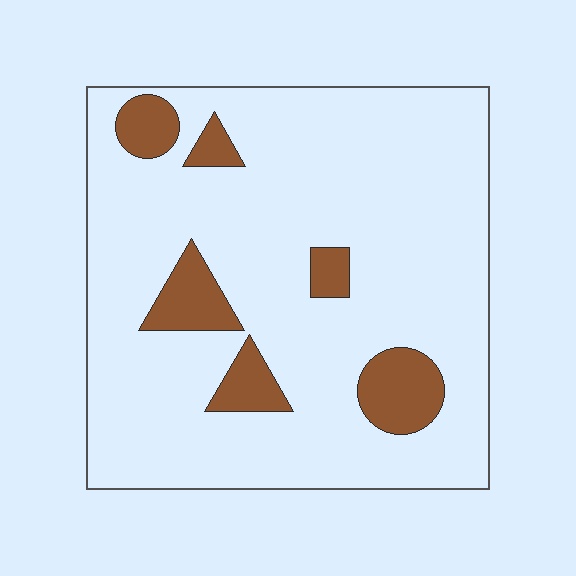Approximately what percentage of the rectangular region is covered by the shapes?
Approximately 15%.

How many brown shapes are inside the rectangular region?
6.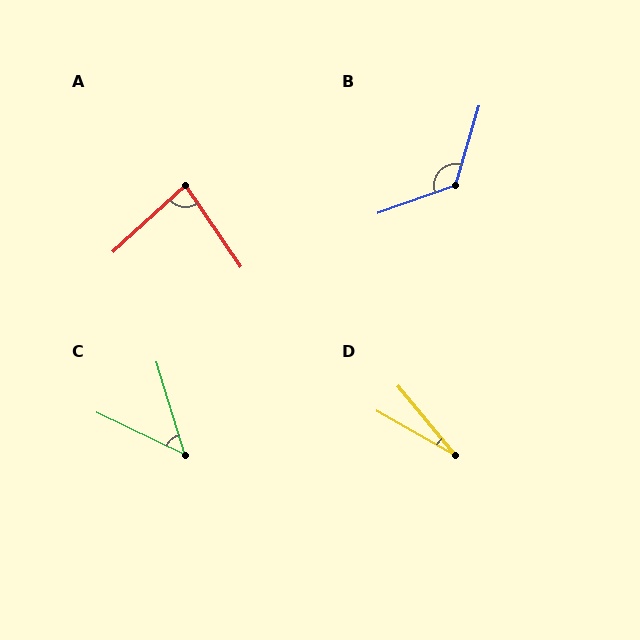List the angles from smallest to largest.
D (20°), C (47°), A (82°), B (126°).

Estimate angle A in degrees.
Approximately 82 degrees.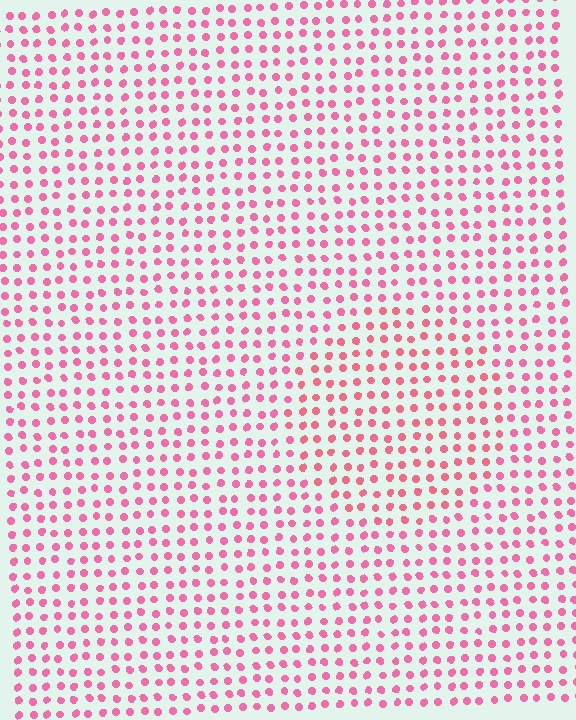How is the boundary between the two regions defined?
The boundary is defined purely by a slight shift in hue (about 16 degrees). Spacing, size, and orientation are identical on both sides.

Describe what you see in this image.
The image is filled with small pink elements in a uniform arrangement. A circle-shaped region is visible where the elements are tinted to a slightly different hue, forming a subtle color boundary.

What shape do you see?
I see a circle.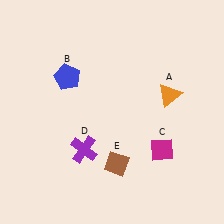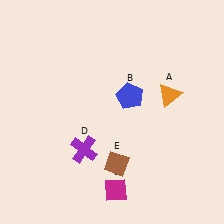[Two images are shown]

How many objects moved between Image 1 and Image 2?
2 objects moved between the two images.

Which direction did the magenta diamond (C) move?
The magenta diamond (C) moved left.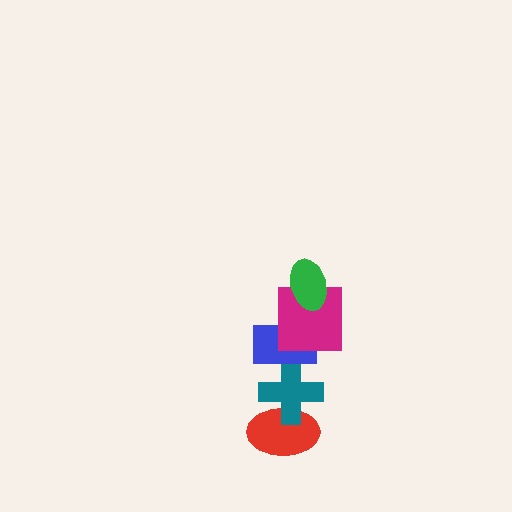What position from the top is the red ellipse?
The red ellipse is 5th from the top.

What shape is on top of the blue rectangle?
The magenta square is on top of the blue rectangle.